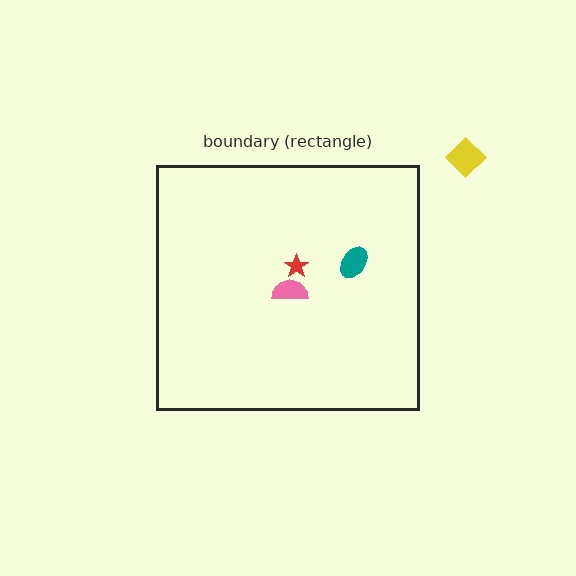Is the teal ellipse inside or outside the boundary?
Inside.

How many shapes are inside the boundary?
3 inside, 1 outside.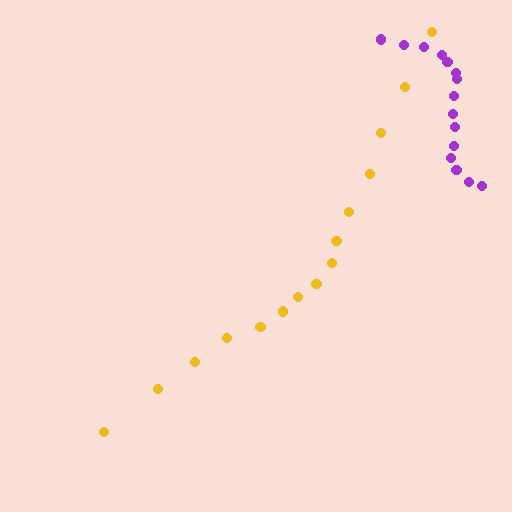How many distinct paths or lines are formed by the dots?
There are 2 distinct paths.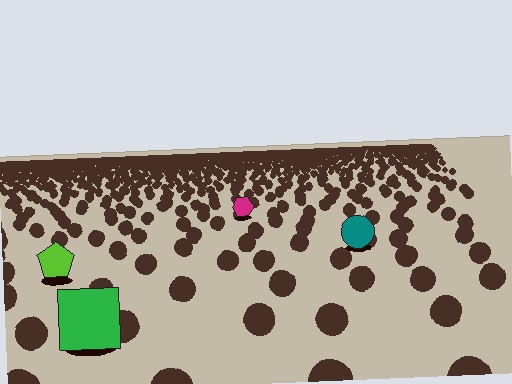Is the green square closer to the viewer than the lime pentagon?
Yes. The green square is closer — you can tell from the texture gradient: the ground texture is coarser near it.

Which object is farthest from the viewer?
The magenta hexagon is farthest from the viewer. It appears smaller and the ground texture around it is denser.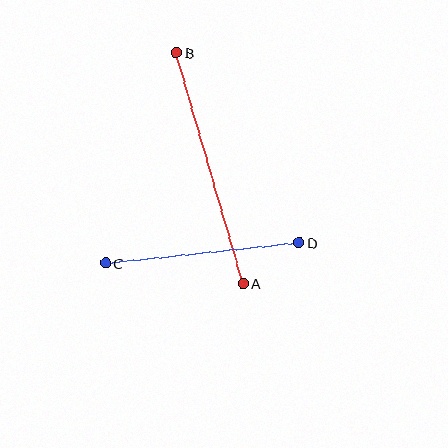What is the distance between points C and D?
The distance is approximately 194 pixels.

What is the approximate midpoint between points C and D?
The midpoint is at approximately (202, 253) pixels.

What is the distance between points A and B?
The distance is approximately 240 pixels.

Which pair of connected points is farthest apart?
Points A and B are farthest apart.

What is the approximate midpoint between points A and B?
The midpoint is at approximately (210, 168) pixels.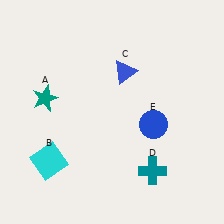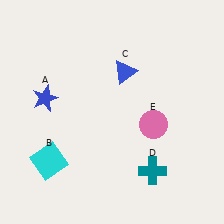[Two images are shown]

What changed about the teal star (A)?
In Image 1, A is teal. In Image 2, it changed to blue.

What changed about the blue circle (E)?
In Image 1, E is blue. In Image 2, it changed to pink.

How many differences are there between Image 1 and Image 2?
There are 2 differences between the two images.